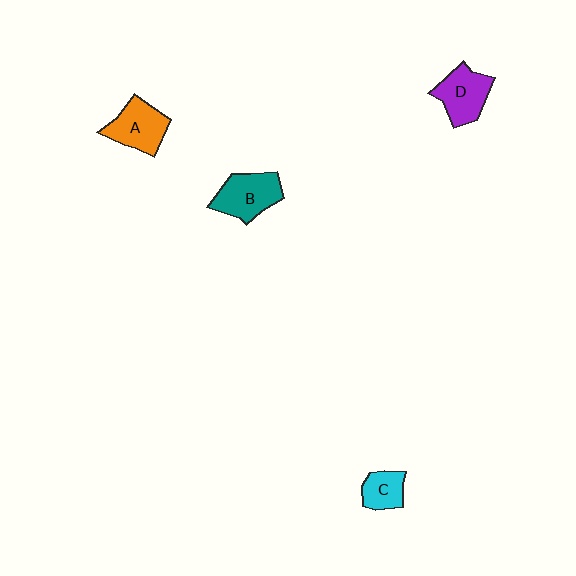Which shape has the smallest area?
Shape C (cyan).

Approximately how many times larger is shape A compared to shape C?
Approximately 1.6 times.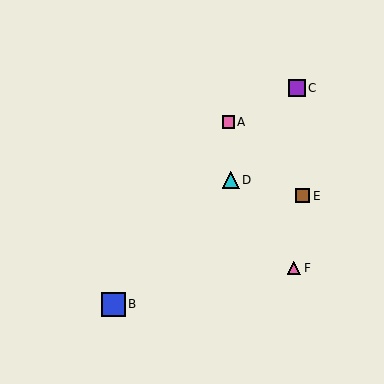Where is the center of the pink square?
The center of the pink square is at (228, 122).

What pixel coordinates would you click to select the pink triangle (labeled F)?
Click at (294, 268) to select the pink triangle F.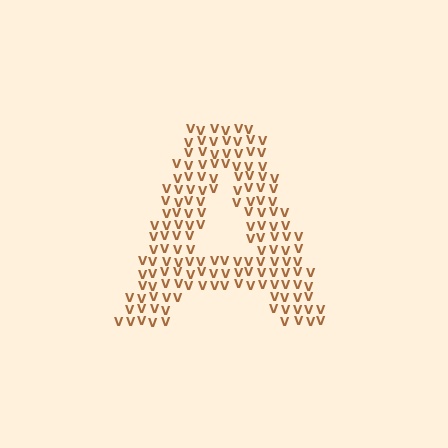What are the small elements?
The small elements are letter V's.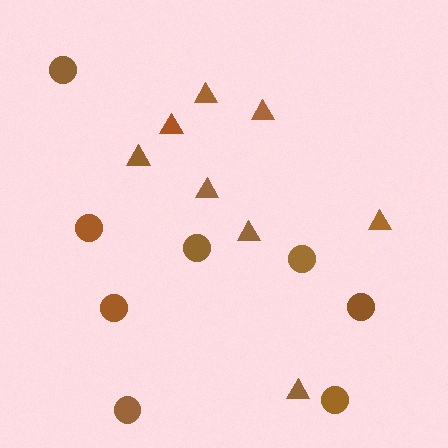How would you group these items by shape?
There are 2 groups: one group of circles (8) and one group of triangles (8).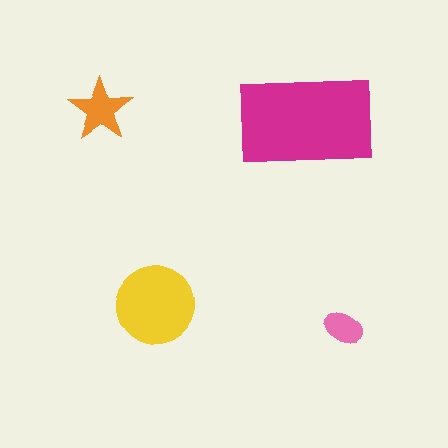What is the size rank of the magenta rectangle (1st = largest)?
1st.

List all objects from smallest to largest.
The pink ellipse, the orange star, the yellow circle, the magenta rectangle.